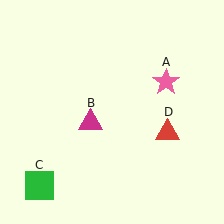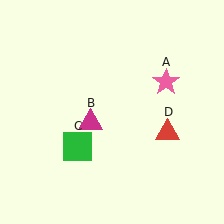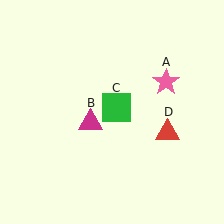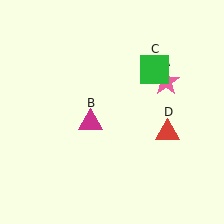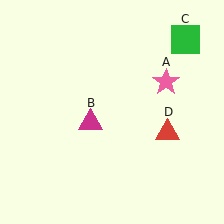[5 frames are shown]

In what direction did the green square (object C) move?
The green square (object C) moved up and to the right.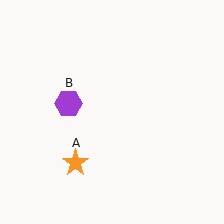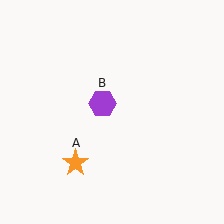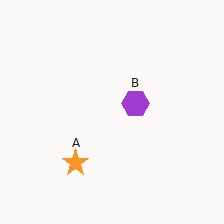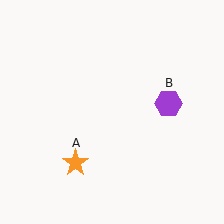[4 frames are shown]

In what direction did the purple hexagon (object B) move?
The purple hexagon (object B) moved right.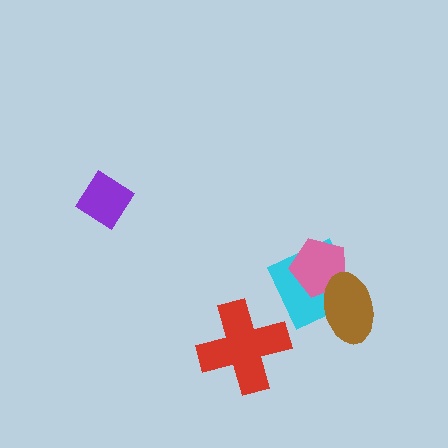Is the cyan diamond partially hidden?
Yes, it is partially covered by another shape.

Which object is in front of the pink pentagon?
The brown ellipse is in front of the pink pentagon.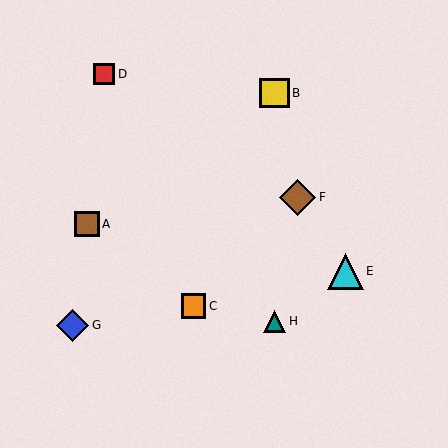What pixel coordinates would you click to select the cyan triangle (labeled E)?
Click at (345, 271) to select the cyan triangle E.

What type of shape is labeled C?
Shape C is an orange square.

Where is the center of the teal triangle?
The center of the teal triangle is at (275, 321).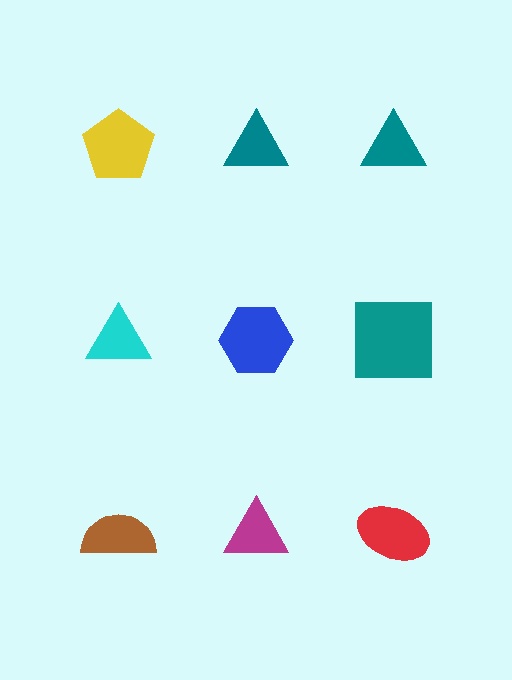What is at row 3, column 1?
A brown semicircle.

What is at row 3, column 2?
A magenta triangle.